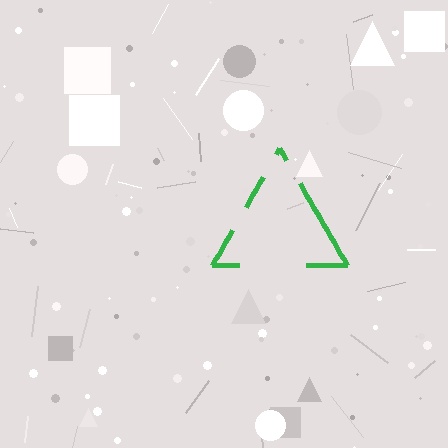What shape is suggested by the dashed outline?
The dashed outline suggests a triangle.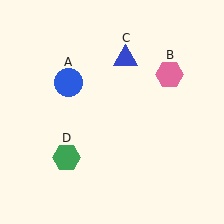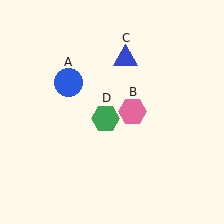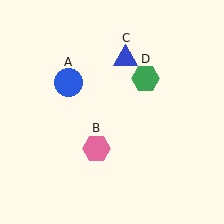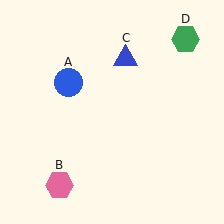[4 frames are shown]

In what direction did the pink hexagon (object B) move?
The pink hexagon (object B) moved down and to the left.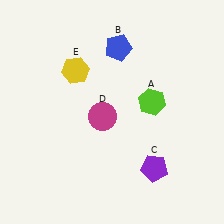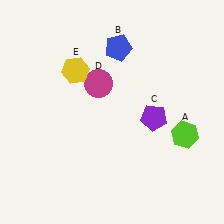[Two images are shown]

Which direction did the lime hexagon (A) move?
The lime hexagon (A) moved right.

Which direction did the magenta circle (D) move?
The magenta circle (D) moved up.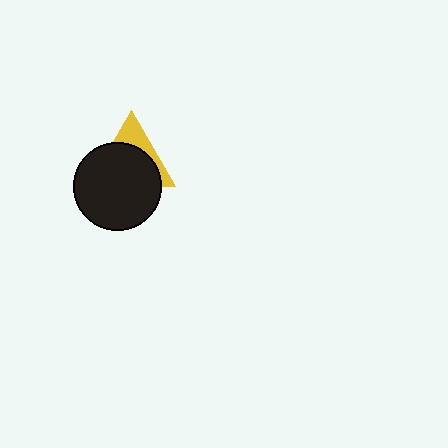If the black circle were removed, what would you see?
You would see the complete yellow triangle.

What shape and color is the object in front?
The object in front is a black circle.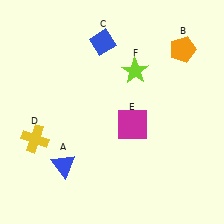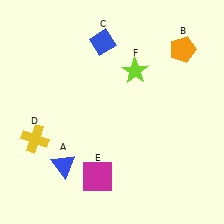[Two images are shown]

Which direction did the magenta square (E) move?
The magenta square (E) moved down.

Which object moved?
The magenta square (E) moved down.